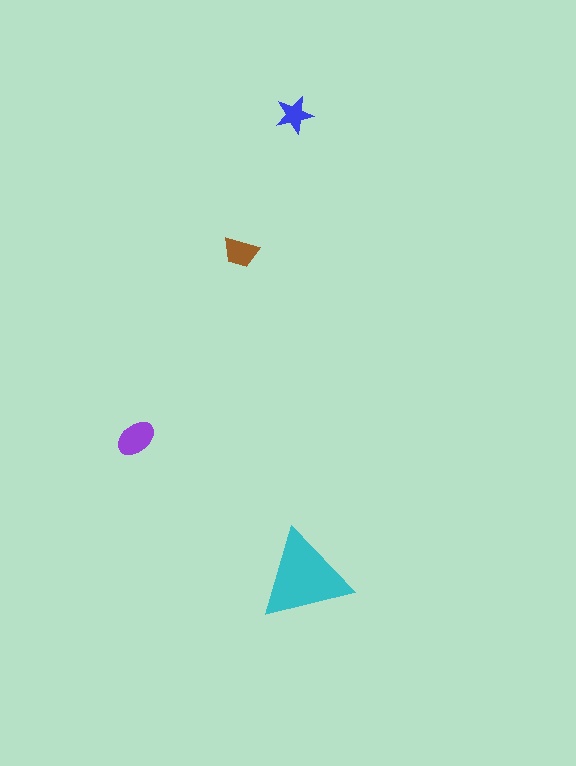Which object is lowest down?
The cyan triangle is bottommost.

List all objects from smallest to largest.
The blue star, the brown trapezoid, the purple ellipse, the cyan triangle.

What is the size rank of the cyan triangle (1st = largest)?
1st.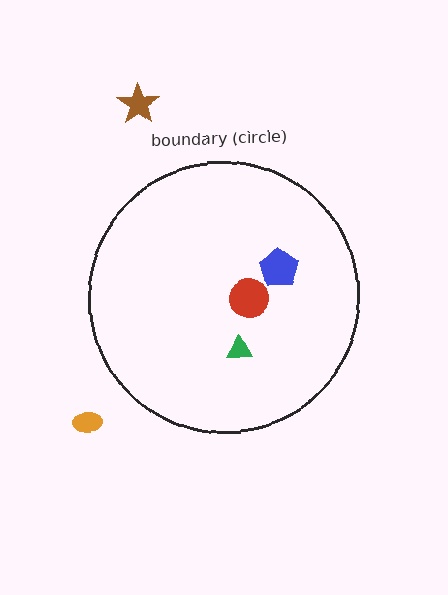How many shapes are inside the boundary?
3 inside, 2 outside.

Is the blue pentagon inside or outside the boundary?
Inside.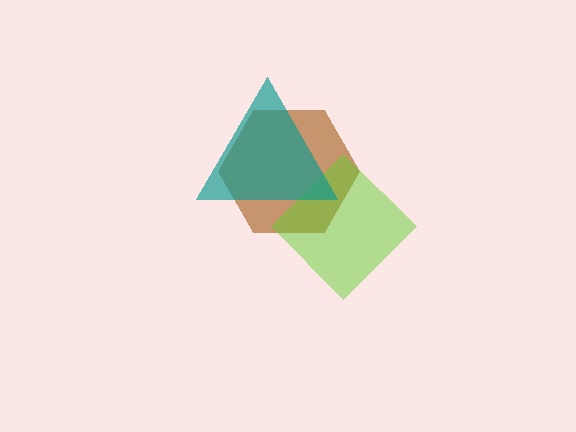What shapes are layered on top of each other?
The layered shapes are: a brown hexagon, a lime diamond, a teal triangle.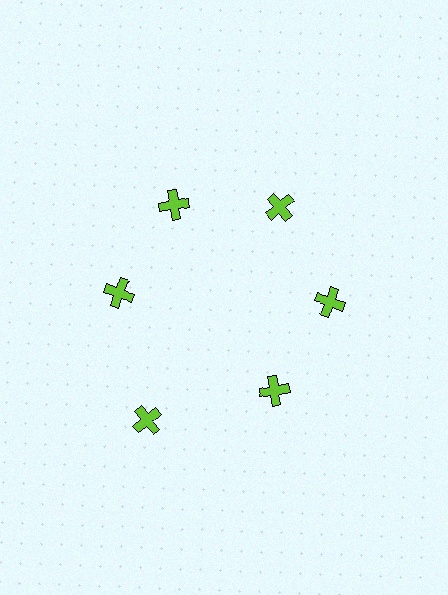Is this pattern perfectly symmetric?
No. The 6 lime crosses are arranged in a ring, but one element near the 7 o'clock position is pushed outward from the center, breaking the 6-fold rotational symmetry.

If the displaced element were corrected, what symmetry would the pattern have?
It would have 6-fold rotational symmetry — the pattern would map onto itself every 60 degrees.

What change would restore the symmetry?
The symmetry would be restored by moving it inward, back onto the ring so that all 6 crosses sit at equal angles and equal distance from the center.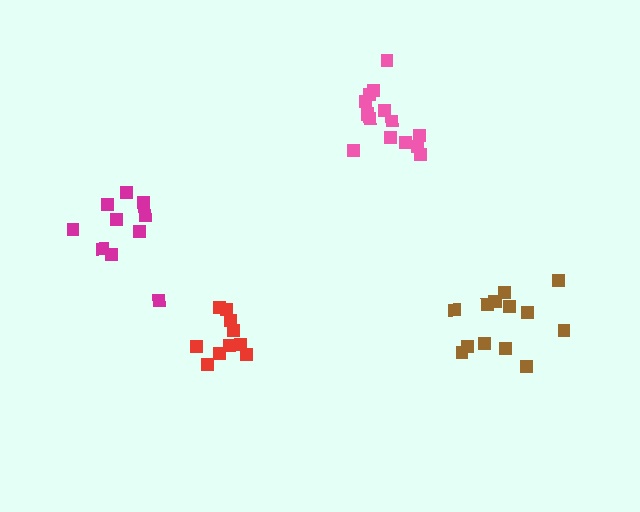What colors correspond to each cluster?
The clusters are colored: pink, red, brown, magenta.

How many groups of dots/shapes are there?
There are 4 groups.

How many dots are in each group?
Group 1: 14 dots, Group 2: 10 dots, Group 3: 13 dots, Group 4: 10 dots (47 total).